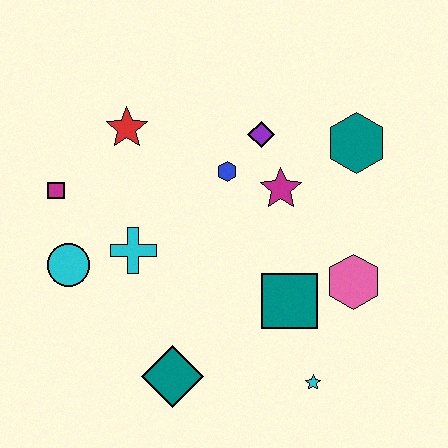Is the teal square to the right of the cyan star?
No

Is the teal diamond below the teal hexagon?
Yes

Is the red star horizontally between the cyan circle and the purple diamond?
Yes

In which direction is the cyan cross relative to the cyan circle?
The cyan cross is to the right of the cyan circle.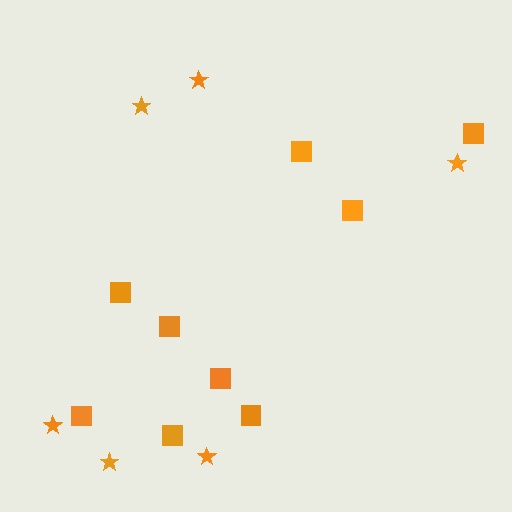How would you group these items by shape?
There are 2 groups: one group of squares (9) and one group of stars (6).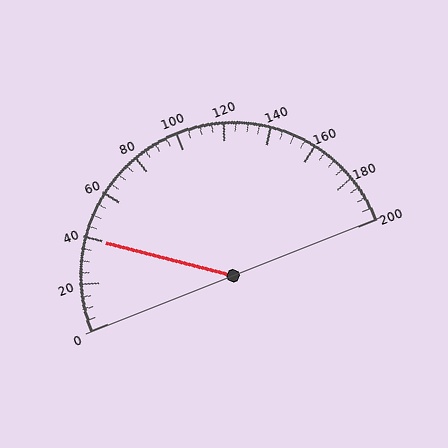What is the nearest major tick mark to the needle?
The nearest major tick mark is 40.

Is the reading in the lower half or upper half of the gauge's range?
The reading is in the lower half of the range (0 to 200).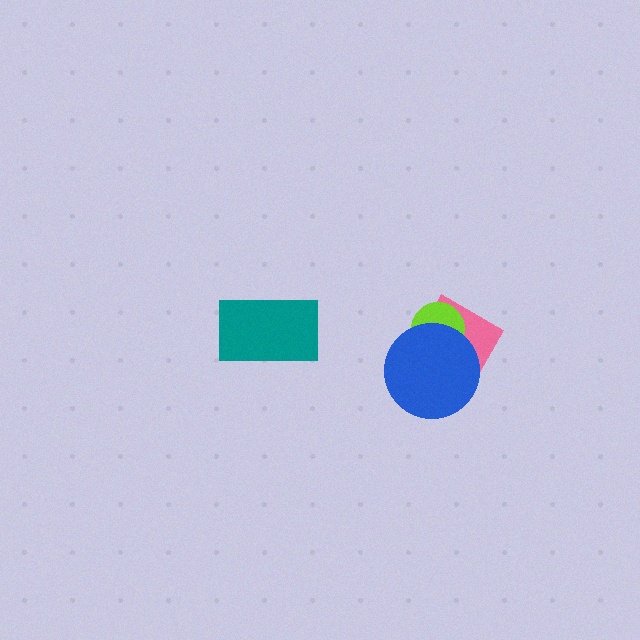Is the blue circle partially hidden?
No, no other shape covers it.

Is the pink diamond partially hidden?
Yes, it is partially covered by another shape.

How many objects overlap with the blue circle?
2 objects overlap with the blue circle.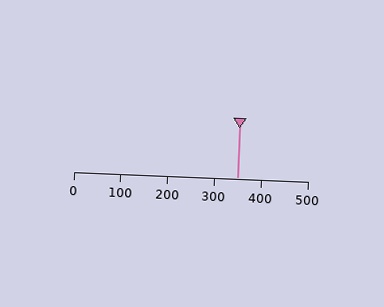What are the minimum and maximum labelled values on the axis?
The axis runs from 0 to 500.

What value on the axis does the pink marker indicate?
The marker indicates approximately 350.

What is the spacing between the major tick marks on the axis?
The major ticks are spaced 100 apart.